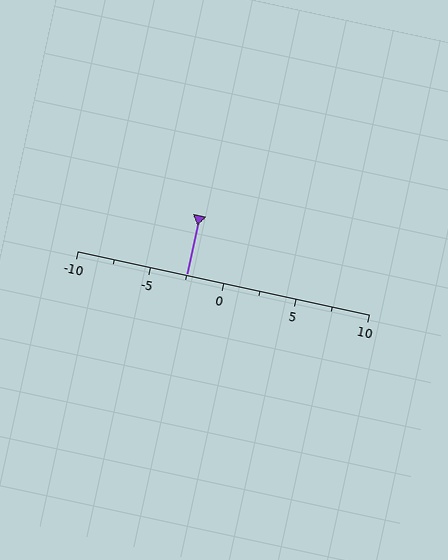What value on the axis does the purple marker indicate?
The marker indicates approximately -2.5.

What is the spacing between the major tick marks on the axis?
The major ticks are spaced 5 apart.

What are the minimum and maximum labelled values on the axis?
The axis runs from -10 to 10.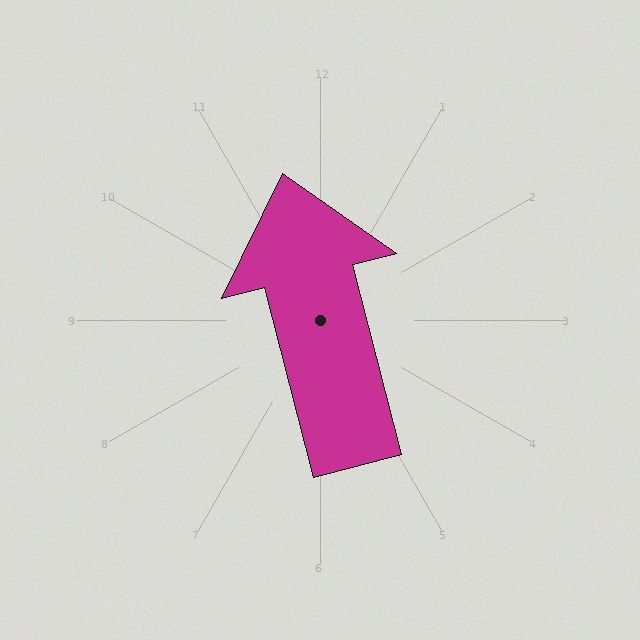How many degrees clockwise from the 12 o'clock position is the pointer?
Approximately 346 degrees.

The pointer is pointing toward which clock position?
Roughly 12 o'clock.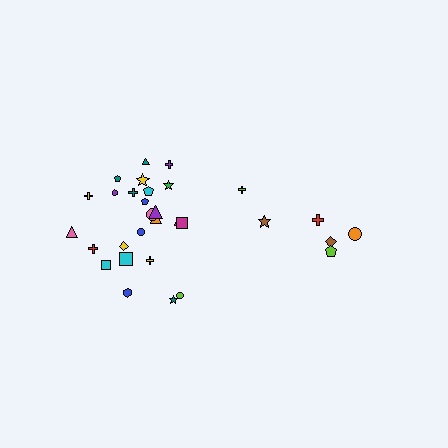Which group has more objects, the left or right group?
The left group.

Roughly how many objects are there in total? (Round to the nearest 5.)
Roughly 30 objects in total.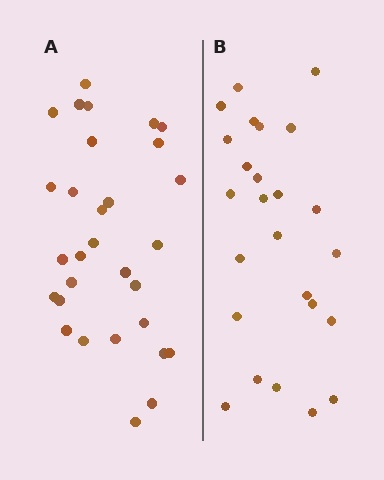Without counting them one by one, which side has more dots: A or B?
Region A (the left region) has more dots.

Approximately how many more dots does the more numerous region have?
Region A has about 5 more dots than region B.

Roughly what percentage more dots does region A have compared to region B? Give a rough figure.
About 20% more.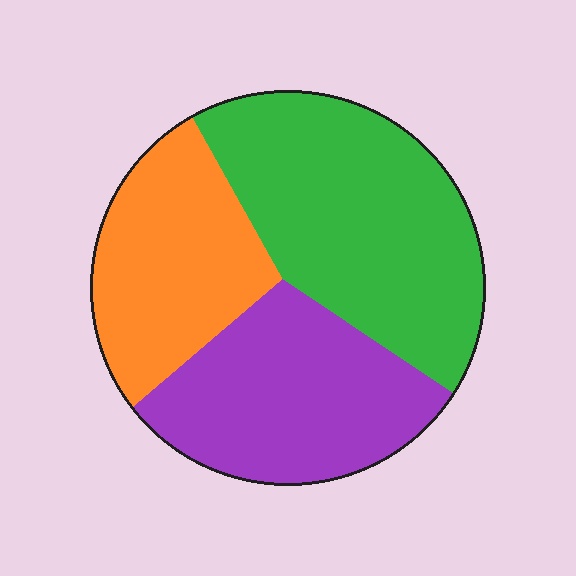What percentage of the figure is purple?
Purple takes up about one third (1/3) of the figure.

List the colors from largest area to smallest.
From largest to smallest: green, purple, orange.